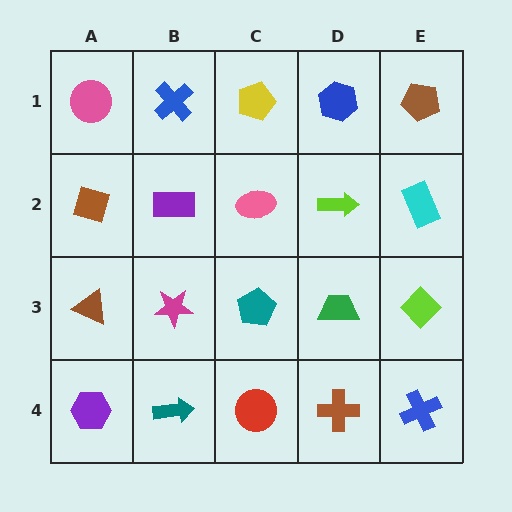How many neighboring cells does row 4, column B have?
3.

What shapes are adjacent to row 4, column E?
A lime diamond (row 3, column E), a brown cross (row 4, column D).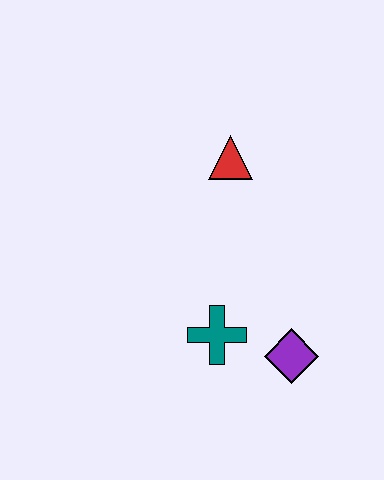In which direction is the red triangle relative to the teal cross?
The red triangle is above the teal cross.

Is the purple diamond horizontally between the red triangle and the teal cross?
No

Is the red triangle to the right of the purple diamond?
No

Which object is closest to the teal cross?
The purple diamond is closest to the teal cross.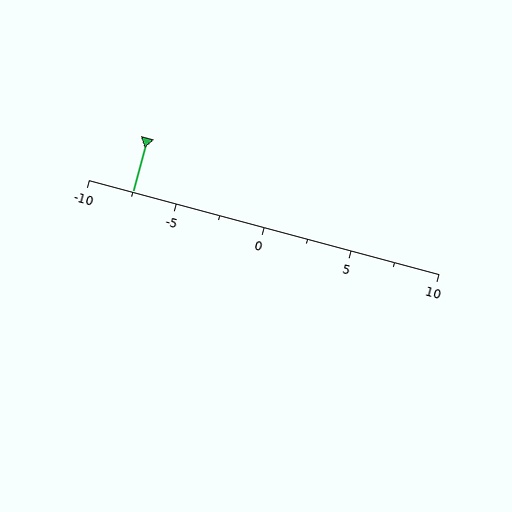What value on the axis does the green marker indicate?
The marker indicates approximately -7.5.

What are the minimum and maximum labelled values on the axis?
The axis runs from -10 to 10.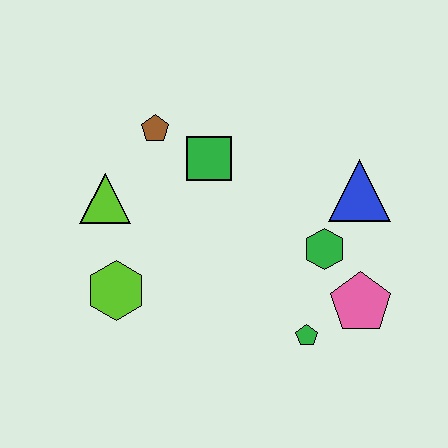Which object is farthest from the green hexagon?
The lime triangle is farthest from the green hexagon.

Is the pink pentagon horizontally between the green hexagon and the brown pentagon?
No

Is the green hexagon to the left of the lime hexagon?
No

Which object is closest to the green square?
The brown pentagon is closest to the green square.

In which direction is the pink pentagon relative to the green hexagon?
The pink pentagon is below the green hexagon.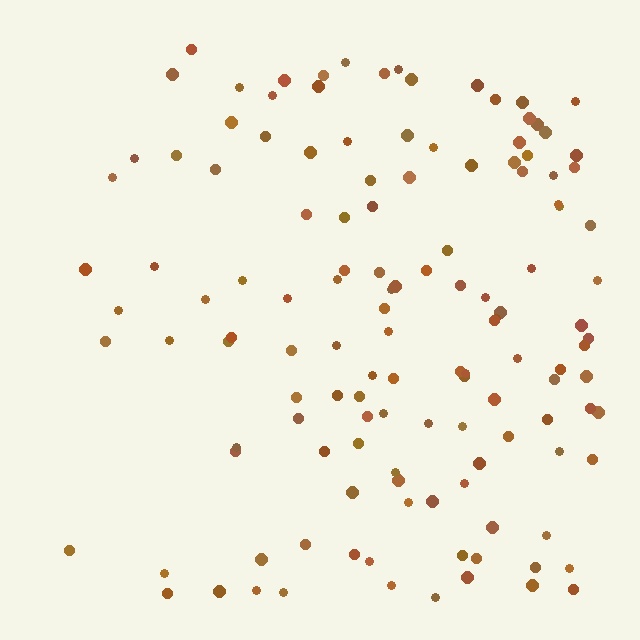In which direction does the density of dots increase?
From left to right, with the right side densest.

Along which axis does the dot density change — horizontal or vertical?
Horizontal.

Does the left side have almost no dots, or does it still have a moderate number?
Still a moderate number, just noticeably fewer than the right.